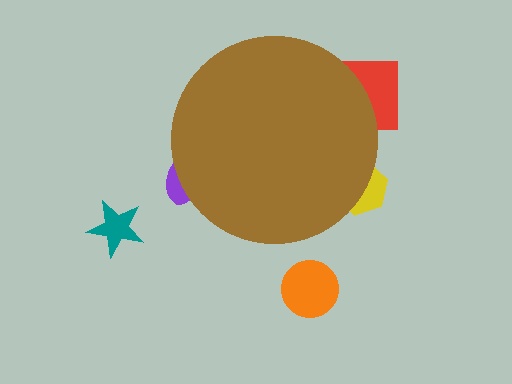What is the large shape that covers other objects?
A brown circle.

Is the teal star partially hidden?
No, the teal star is fully visible.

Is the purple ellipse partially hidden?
Yes, the purple ellipse is partially hidden behind the brown circle.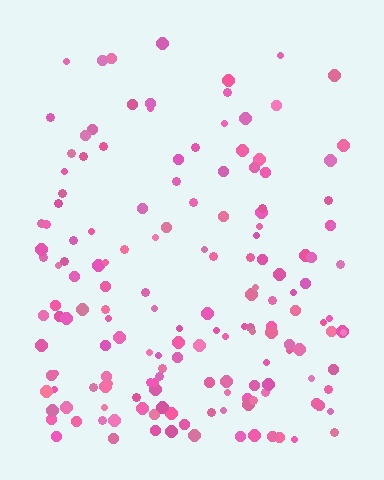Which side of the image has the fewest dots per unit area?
The top.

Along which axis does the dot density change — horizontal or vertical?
Vertical.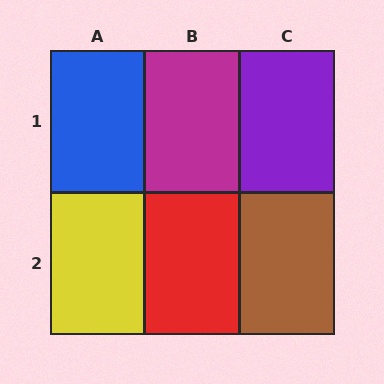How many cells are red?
1 cell is red.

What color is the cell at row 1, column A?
Blue.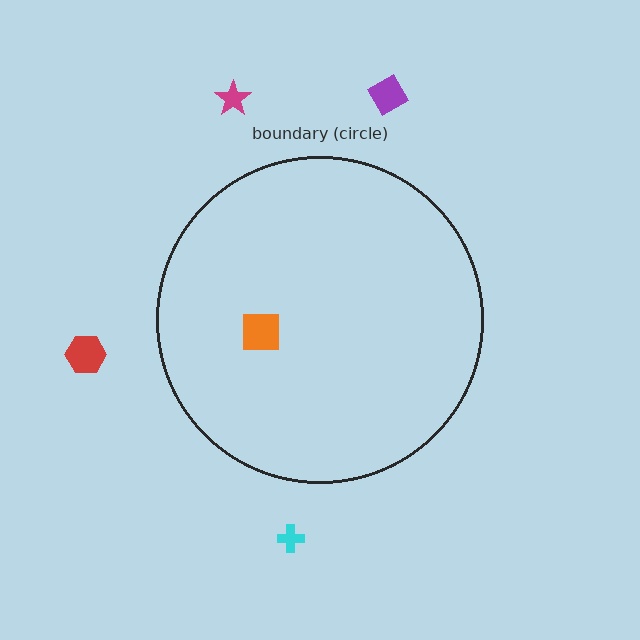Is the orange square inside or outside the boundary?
Inside.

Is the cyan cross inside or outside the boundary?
Outside.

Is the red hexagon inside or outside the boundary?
Outside.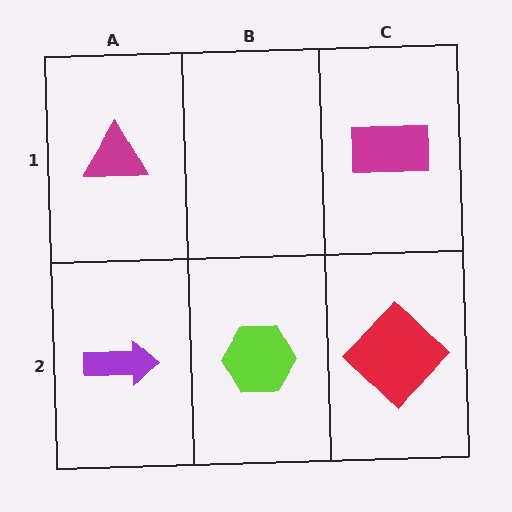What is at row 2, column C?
A red diamond.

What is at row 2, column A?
A purple arrow.